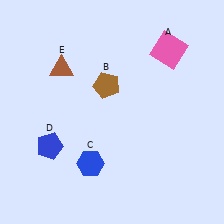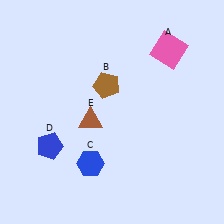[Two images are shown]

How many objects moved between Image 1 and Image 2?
1 object moved between the two images.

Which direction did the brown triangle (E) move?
The brown triangle (E) moved down.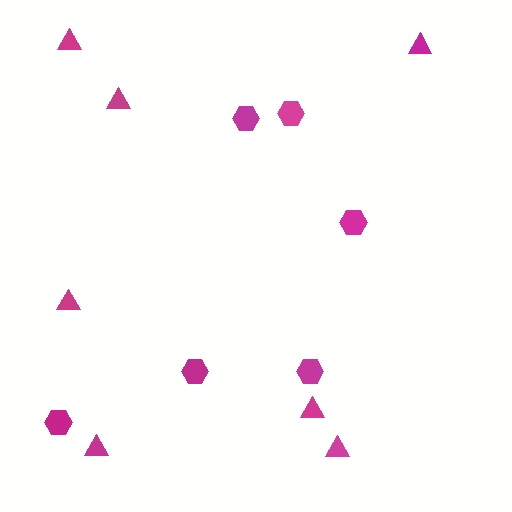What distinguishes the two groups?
There are 2 groups: one group of triangles (7) and one group of hexagons (6).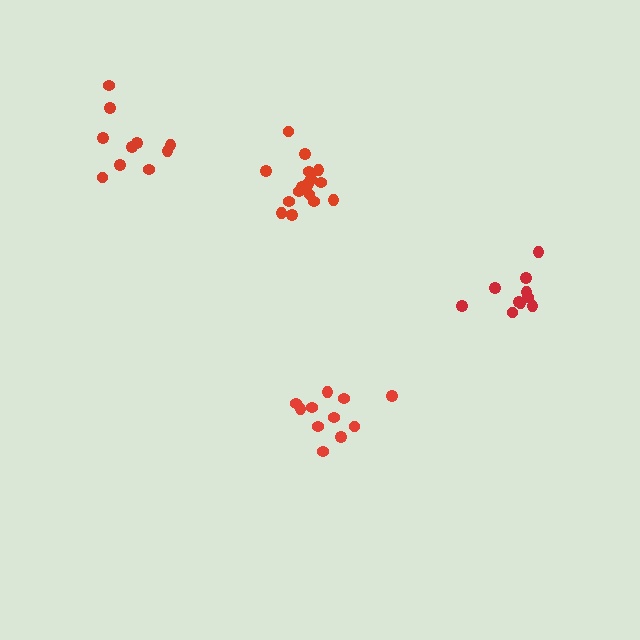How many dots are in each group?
Group 1: 16 dots, Group 2: 10 dots, Group 3: 10 dots, Group 4: 11 dots (47 total).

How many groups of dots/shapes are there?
There are 4 groups.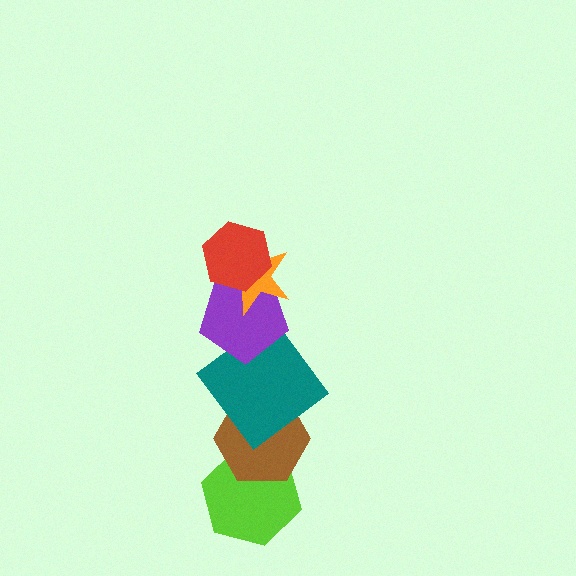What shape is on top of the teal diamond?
The purple pentagon is on top of the teal diamond.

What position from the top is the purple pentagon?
The purple pentagon is 3rd from the top.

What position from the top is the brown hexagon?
The brown hexagon is 5th from the top.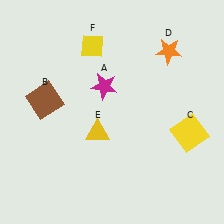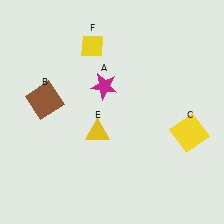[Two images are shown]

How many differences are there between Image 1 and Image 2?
There is 1 difference between the two images.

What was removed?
The orange star (D) was removed in Image 2.